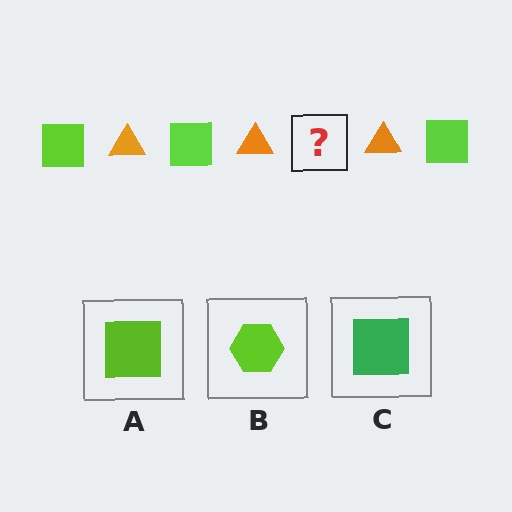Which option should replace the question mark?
Option A.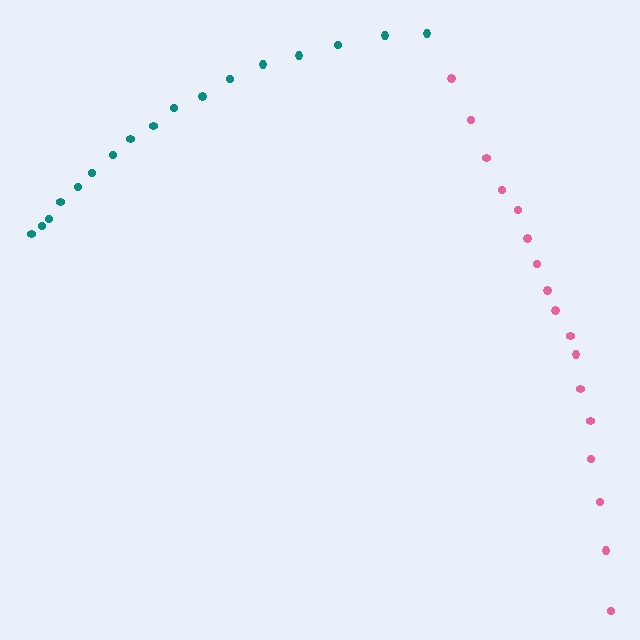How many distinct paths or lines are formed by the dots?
There are 2 distinct paths.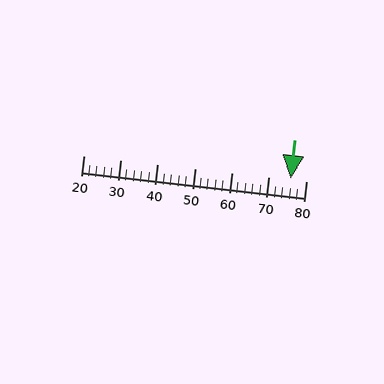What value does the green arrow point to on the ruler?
The green arrow points to approximately 76.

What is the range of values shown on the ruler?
The ruler shows values from 20 to 80.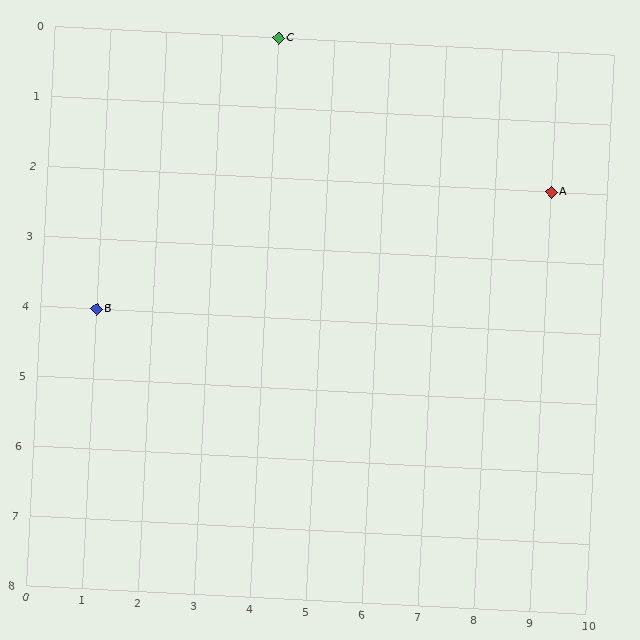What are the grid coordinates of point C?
Point C is at grid coordinates (4, 0).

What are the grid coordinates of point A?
Point A is at grid coordinates (9, 2).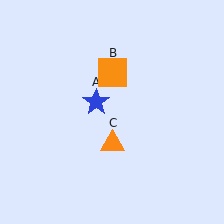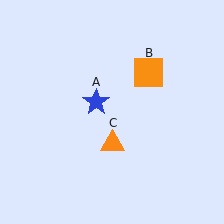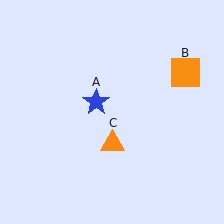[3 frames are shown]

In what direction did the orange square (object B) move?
The orange square (object B) moved right.